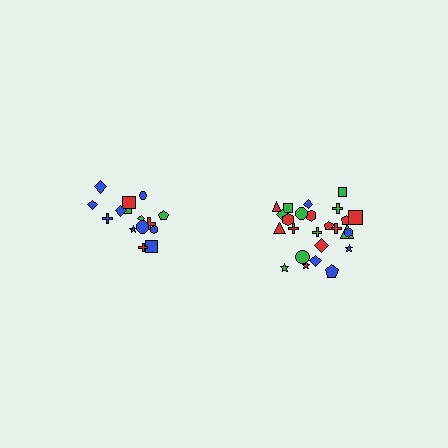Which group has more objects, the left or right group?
The right group.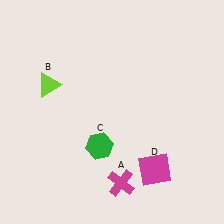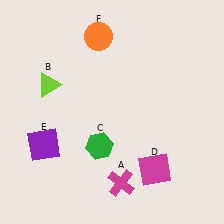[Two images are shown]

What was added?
A purple square (E), an orange circle (F) were added in Image 2.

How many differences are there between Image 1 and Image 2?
There are 2 differences between the two images.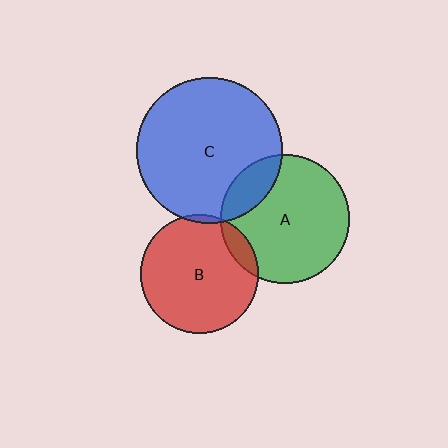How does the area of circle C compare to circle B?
Approximately 1.5 times.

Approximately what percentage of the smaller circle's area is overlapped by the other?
Approximately 5%.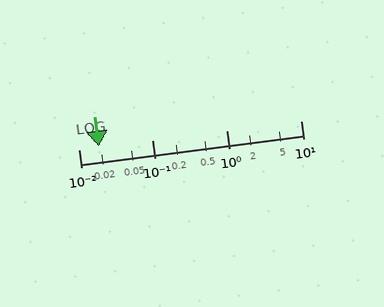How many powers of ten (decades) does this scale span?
The scale spans 3 decades, from 0.01 to 10.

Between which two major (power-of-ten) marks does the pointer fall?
The pointer is between 0.01 and 0.1.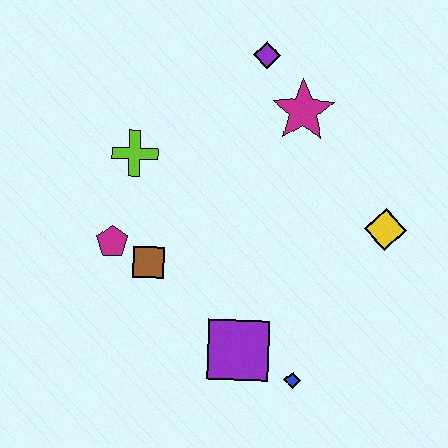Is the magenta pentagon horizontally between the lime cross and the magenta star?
No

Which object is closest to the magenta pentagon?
The brown square is closest to the magenta pentagon.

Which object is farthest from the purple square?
The purple diamond is farthest from the purple square.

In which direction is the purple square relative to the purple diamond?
The purple square is below the purple diamond.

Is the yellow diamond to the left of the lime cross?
No